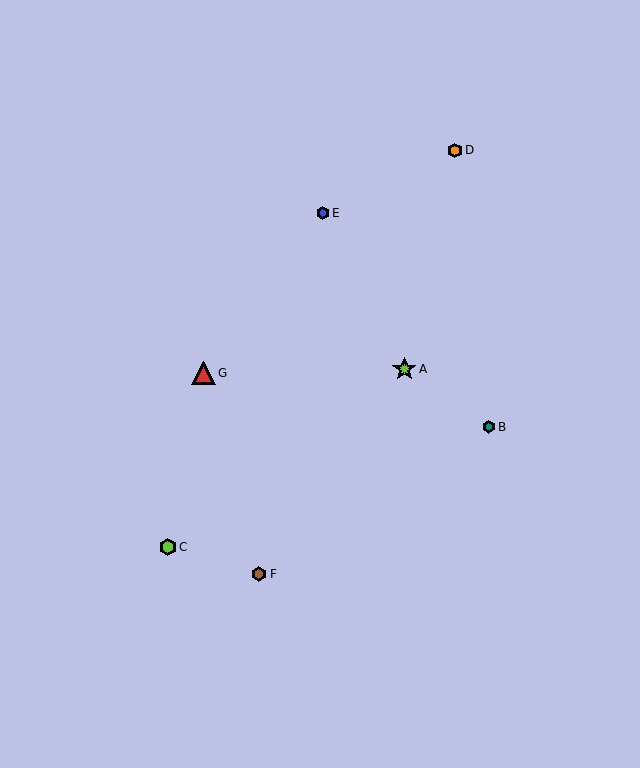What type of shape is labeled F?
Shape F is a brown hexagon.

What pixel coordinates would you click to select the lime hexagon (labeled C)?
Click at (168, 547) to select the lime hexagon C.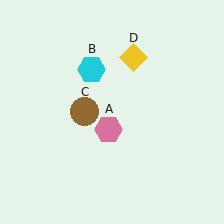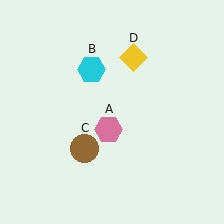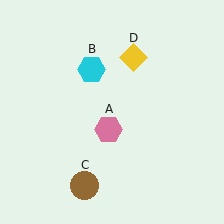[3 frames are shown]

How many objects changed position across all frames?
1 object changed position: brown circle (object C).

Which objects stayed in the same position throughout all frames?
Pink hexagon (object A) and cyan hexagon (object B) and yellow diamond (object D) remained stationary.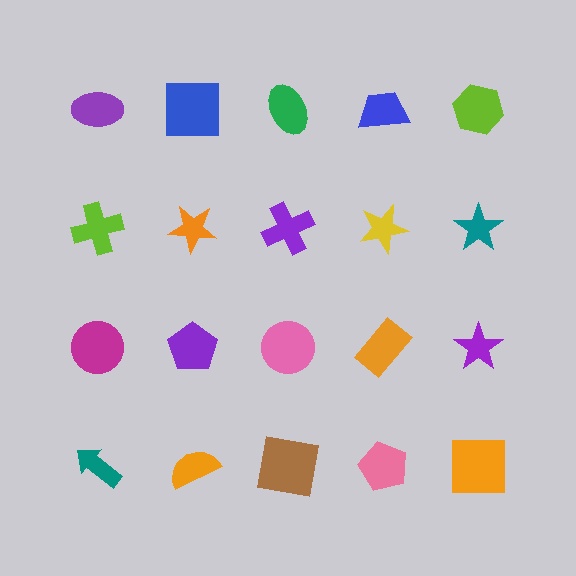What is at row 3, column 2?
A purple pentagon.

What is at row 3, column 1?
A magenta circle.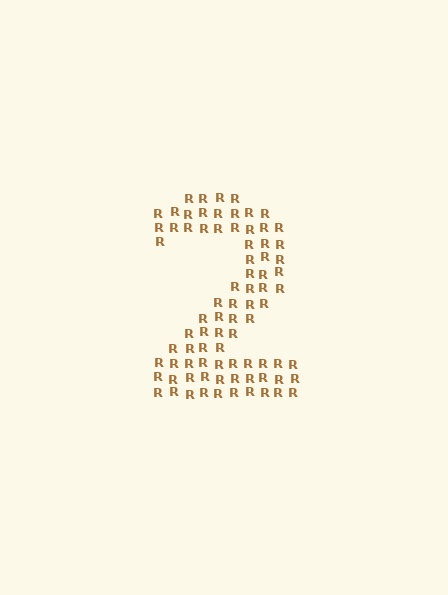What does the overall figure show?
The overall figure shows the digit 2.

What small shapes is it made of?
It is made of small letter R's.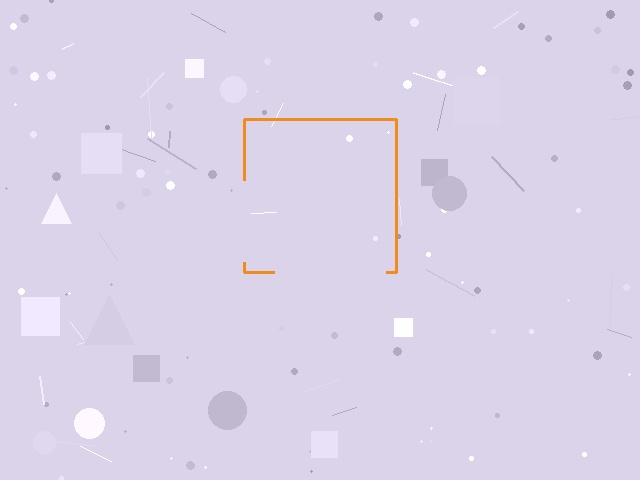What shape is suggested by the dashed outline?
The dashed outline suggests a square.